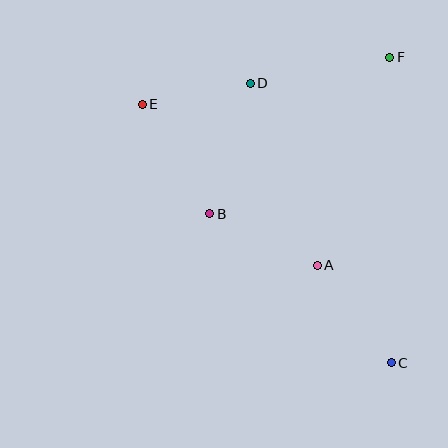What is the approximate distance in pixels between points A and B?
The distance between A and B is approximately 119 pixels.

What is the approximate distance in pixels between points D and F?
The distance between D and F is approximately 142 pixels.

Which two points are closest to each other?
Points D and E are closest to each other.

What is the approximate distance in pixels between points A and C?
The distance between A and C is approximately 122 pixels.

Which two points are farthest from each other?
Points C and E are farthest from each other.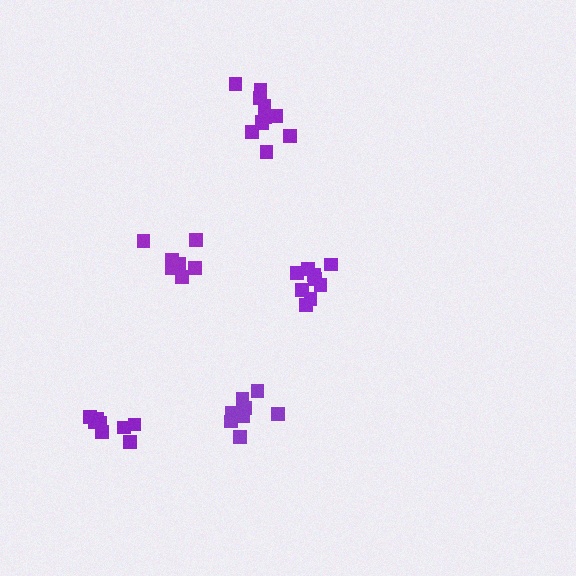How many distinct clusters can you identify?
There are 5 distinct clusters.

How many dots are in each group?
Group 1: 8 dots, Group 2: 7 dots, Group 3: 11 dots, Group 4: 9 dots, Group 5: 8 dots (43 total).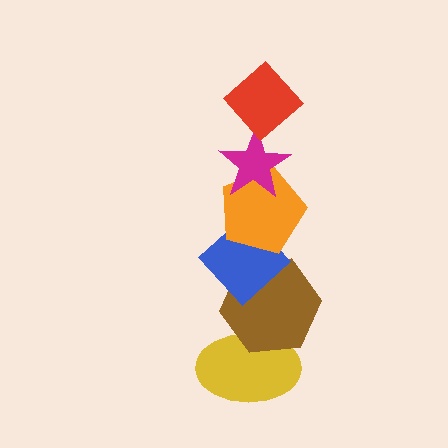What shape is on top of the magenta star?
The red diamond is on top of the magenta star.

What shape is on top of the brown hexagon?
The blue diamond is on top of the brown hexagon.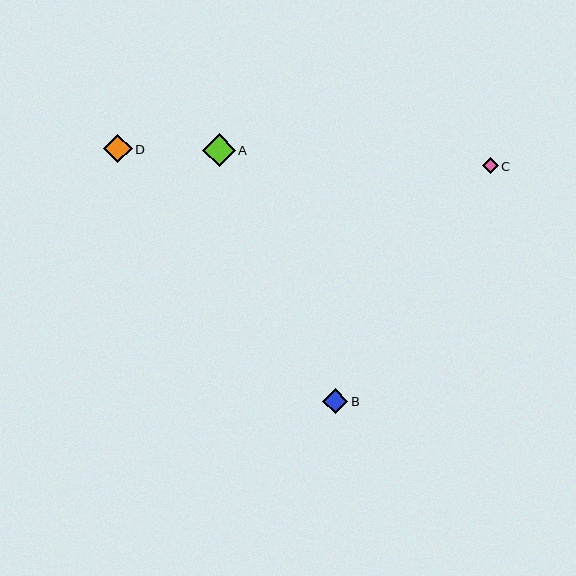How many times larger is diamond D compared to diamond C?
Diamond D is approximately 1.8 times the size of diamond C.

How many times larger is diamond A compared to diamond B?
Diamond A is approximately 1.3 times the size of diamond B.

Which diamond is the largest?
Diamond A is the largest with a size of approximately 32 pixels.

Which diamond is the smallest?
Diamond C is the smallest with a size of approximately 16 pixels.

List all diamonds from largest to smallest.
From largest to smallest: A, D, B, C.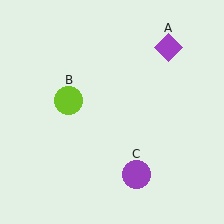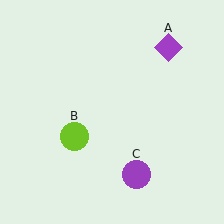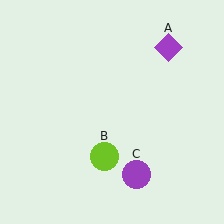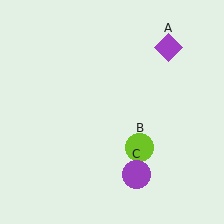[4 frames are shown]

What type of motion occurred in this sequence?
The lime circle (object B) rotated counterclockwise around the center of the scene.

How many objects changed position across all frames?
1 object changed position: lime circle (object B).